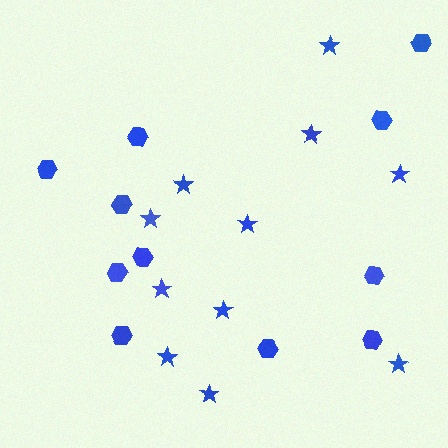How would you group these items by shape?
There are 2 groups: one group of stars (11) and one group of hexagons (11).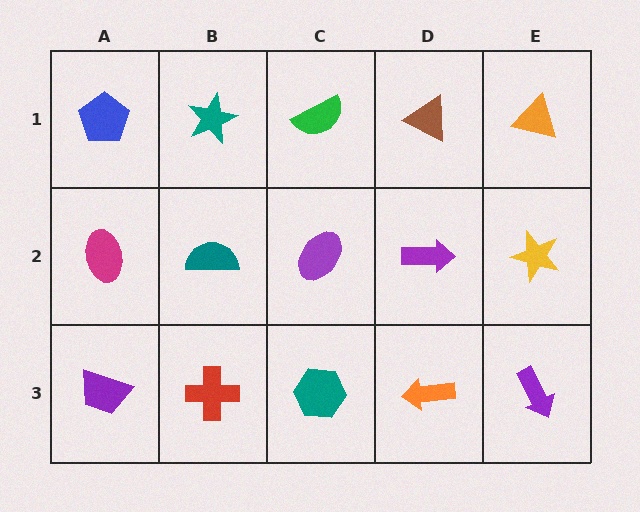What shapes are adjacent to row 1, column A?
A magenta ellipse (row 2, column A), a teal star (row 1, column B).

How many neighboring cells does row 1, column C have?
3.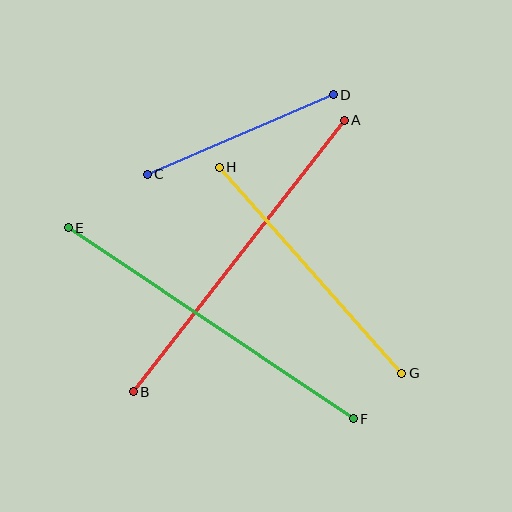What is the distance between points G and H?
The distance is approximately 275 pixels.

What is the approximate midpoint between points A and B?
The midpoint is at approximately (239, 256) pixels.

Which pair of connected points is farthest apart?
Points A and B are farthest apart.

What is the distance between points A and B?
The distance is approximately 344 pixels.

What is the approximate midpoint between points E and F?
The midpoint is at approximately (211, 323) pixels.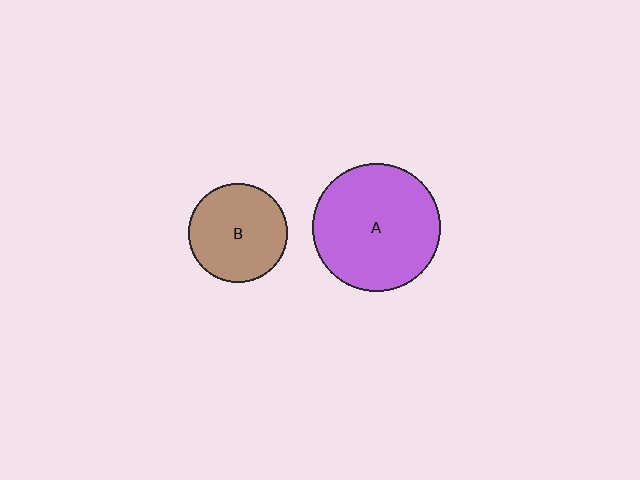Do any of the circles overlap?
No, none of the circles overlap.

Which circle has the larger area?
Circle A (purple).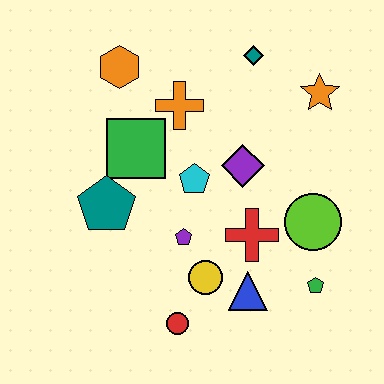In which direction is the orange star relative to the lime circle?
The orange star is above the lime circle.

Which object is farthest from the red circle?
The teal diamond is farthest from the red circle.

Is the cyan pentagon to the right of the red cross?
No